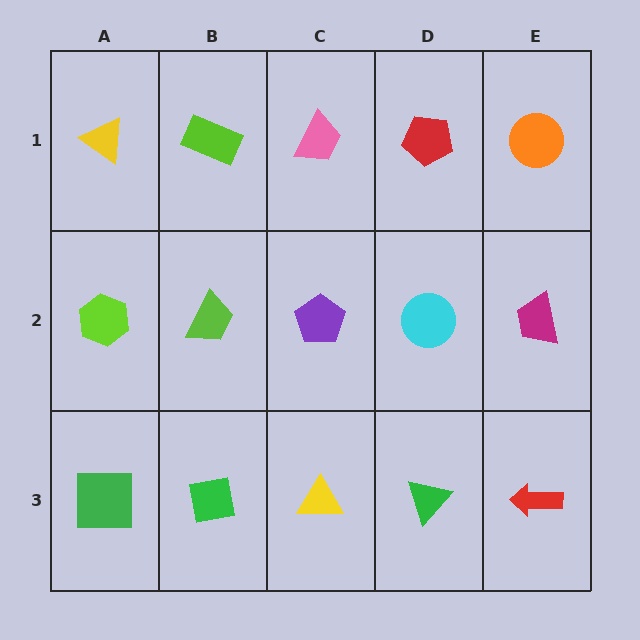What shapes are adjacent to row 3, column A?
A lime hexagon (row 2, column A), a green square (row 3, column B).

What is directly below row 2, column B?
A green square.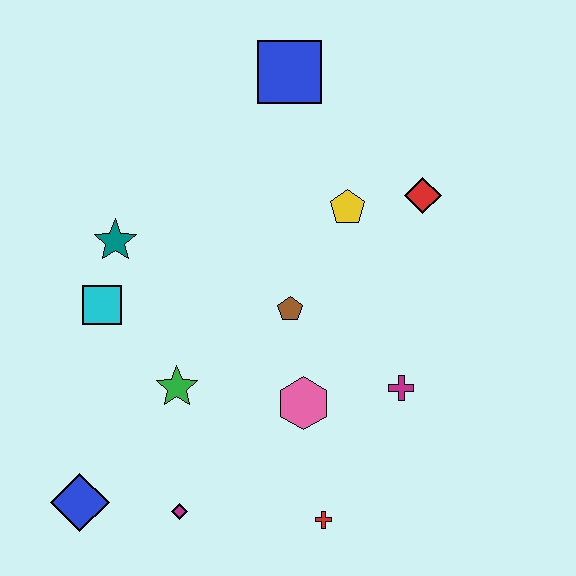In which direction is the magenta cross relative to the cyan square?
The magenta cross is to the right of the cyan square.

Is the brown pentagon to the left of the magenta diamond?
No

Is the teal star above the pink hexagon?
Yes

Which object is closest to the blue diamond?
The magenta diamond is closest to the blue diamond.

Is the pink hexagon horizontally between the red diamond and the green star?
Yes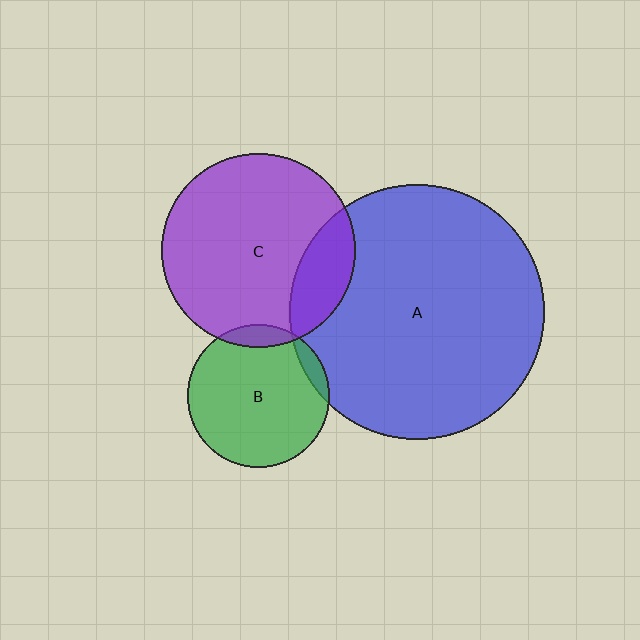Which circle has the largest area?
Circle A (blue).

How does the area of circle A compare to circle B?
Approximately 3.2 times.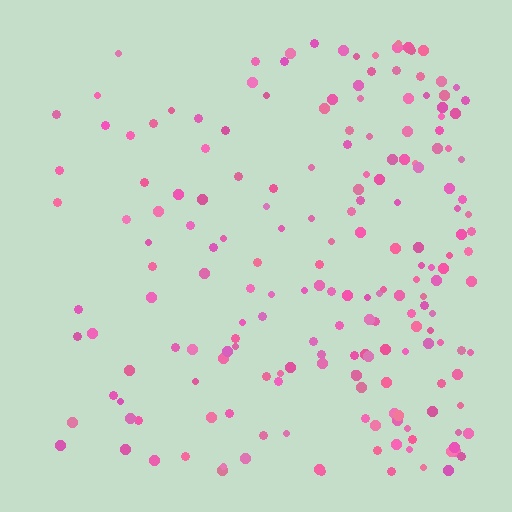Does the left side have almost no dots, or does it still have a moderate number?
Still a moderate number, just noticeably fewer than the right.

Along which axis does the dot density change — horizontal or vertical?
Horizontal.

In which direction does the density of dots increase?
From left to right, with the right side densest.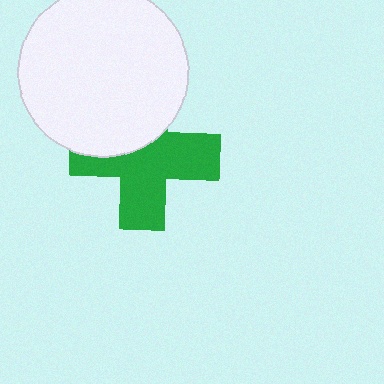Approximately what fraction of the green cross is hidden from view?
Roughly 37% of the green cross is hidden behind the white circle.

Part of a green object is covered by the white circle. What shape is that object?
It is a cross.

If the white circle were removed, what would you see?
You would see the complete green cross.